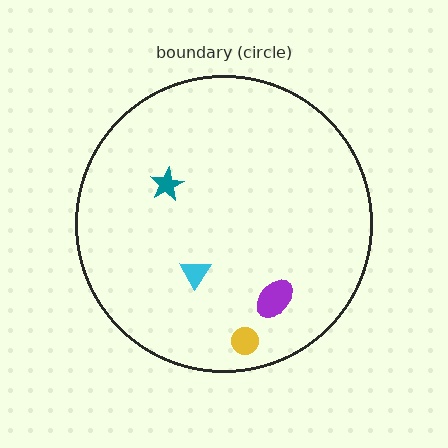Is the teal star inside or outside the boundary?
Inside.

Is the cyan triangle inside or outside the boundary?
Inside.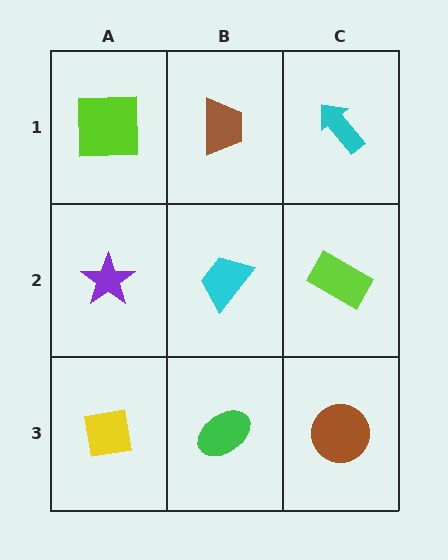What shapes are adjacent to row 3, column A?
A purple star (row 2, column A), a green ellipse (row 3, column B).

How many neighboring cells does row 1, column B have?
3.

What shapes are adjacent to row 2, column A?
A lime square (row 1, column A), a yellow square (row 3, column A), a cyan trapezoid (row 2, column B).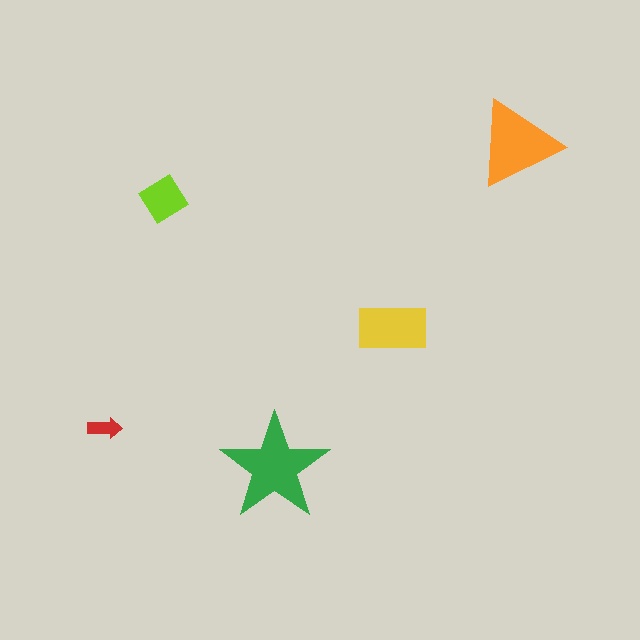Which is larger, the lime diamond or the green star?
The green star.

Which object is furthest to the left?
The red arrow is leftmost.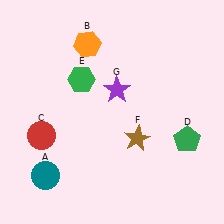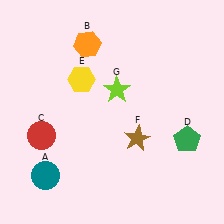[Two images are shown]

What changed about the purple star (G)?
In Image 1, G is purple. In Image 2, it changed to lime.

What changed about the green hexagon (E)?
In Image 1, E is green. In Image 2, it changed to yellow.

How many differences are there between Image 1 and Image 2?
There are 2 differences between the two images.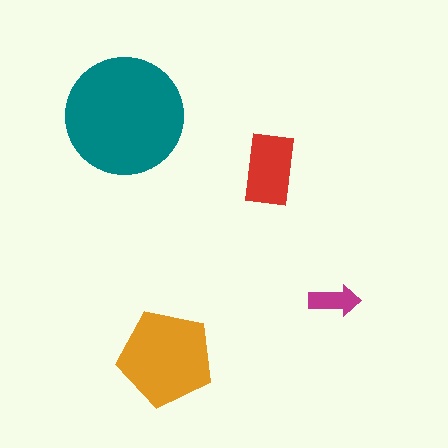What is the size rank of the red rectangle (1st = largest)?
3rd.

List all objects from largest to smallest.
The teal circle, the orange pentagon, the red rectangle, the magenta arrow.